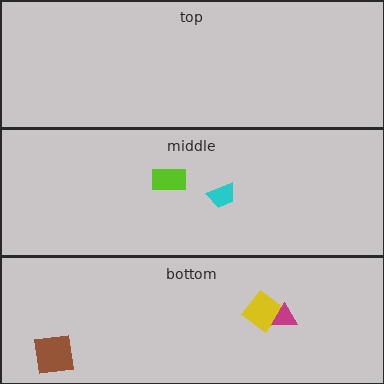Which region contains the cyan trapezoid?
The middle region.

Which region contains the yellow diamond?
The bottom region.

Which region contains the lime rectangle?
The middle region.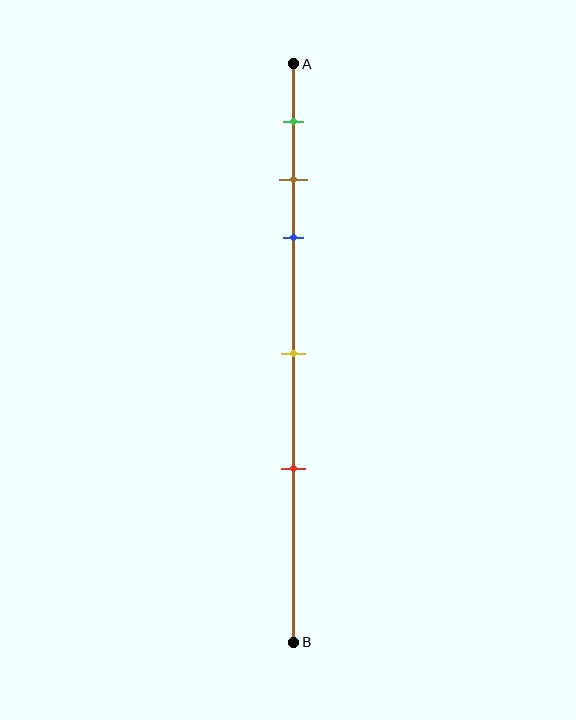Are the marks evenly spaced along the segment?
No, the marks are not evenly spaced.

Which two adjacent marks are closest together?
The brown and blue marks are the closest adjacent pair.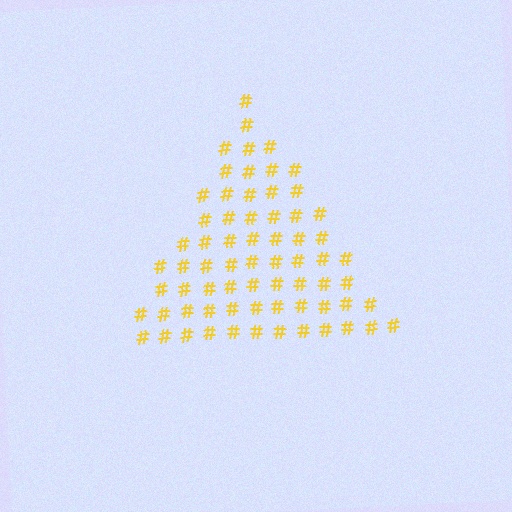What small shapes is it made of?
It is made of small hash symbols.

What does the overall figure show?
The overall figure shows a triangle.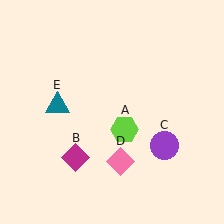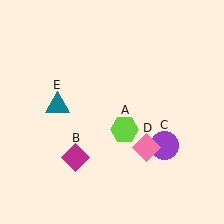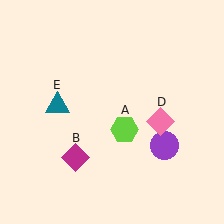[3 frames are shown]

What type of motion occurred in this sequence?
The pink diamond (object D) rotated counterclockwise around the center of the scene.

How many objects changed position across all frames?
1 object changed position: pink diamond (object D).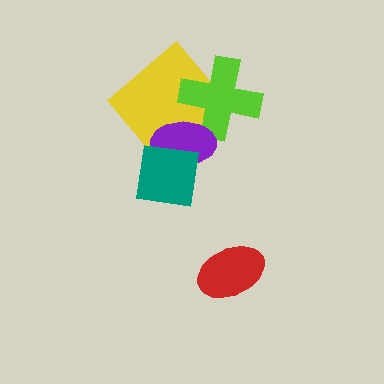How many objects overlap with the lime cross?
2 objects overlap with the lime cross.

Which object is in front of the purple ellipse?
The teal square is in front of the purple ellipse.